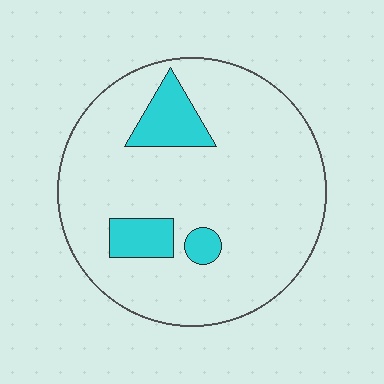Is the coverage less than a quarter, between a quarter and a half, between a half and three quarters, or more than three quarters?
Less than a quarter.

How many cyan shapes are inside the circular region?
3.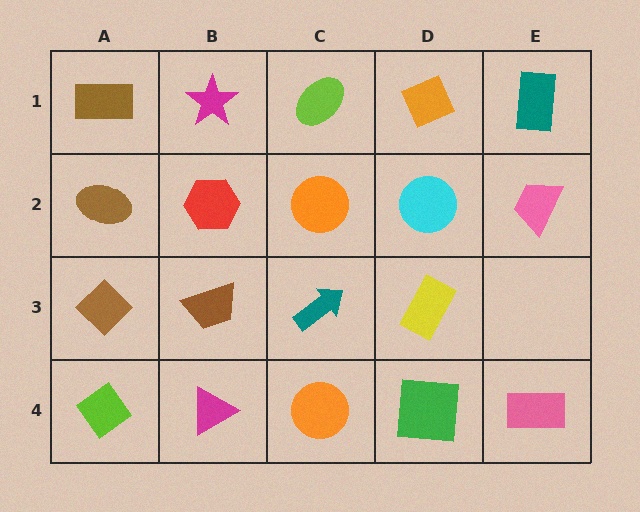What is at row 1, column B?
A magenta star.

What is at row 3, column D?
A yellow rectangle.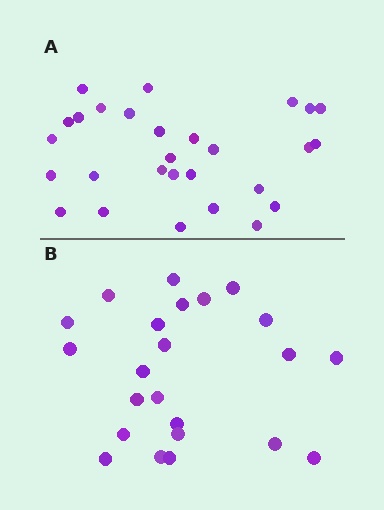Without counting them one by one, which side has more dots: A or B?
Region A (the top region) has more dots.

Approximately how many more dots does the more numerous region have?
Region A has about 5 more dots than region B.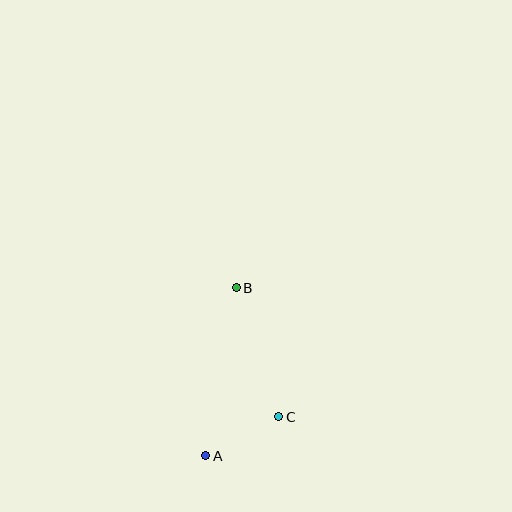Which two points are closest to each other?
Points A and C are closest to each other.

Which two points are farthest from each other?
Points A and B are farthest from each other.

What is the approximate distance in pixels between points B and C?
The distance between B and C is approximately 136 pixels.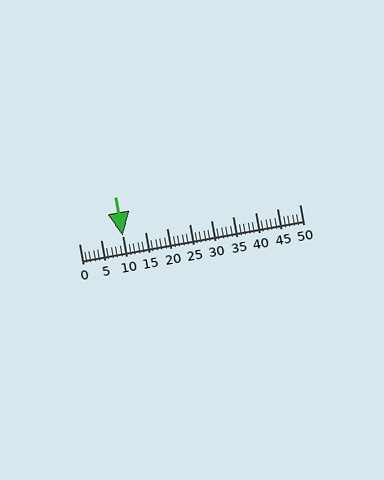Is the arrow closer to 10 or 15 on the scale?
The arrow is closer to 10.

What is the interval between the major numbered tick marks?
The major tick marks are spaced 5 units apart.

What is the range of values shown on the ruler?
The ruler shows values from 0 to 50.